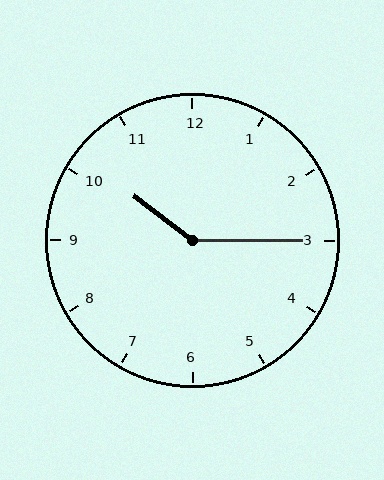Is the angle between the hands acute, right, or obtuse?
It is obtuse.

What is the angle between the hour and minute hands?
Approximately 142 degrees.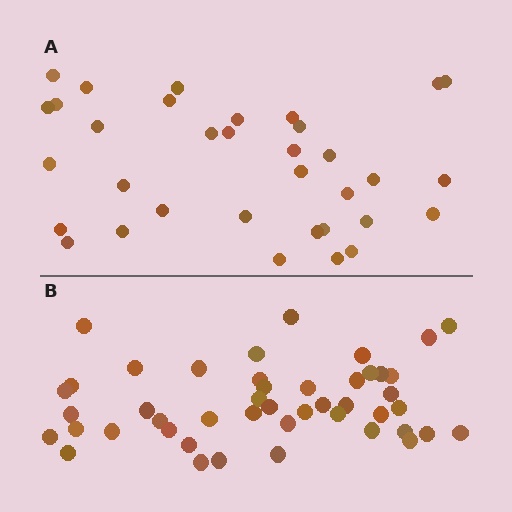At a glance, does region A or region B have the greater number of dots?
Region B (the bottom region) has more dots.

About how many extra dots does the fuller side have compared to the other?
Region B has roughly 12 or so more dots than region A.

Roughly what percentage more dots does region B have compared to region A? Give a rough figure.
About 35% more.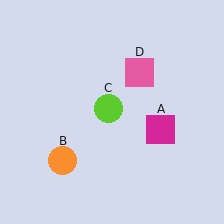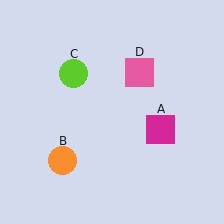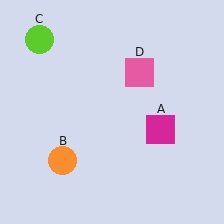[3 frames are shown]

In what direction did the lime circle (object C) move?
The lime circle (object C) moved up and to the left.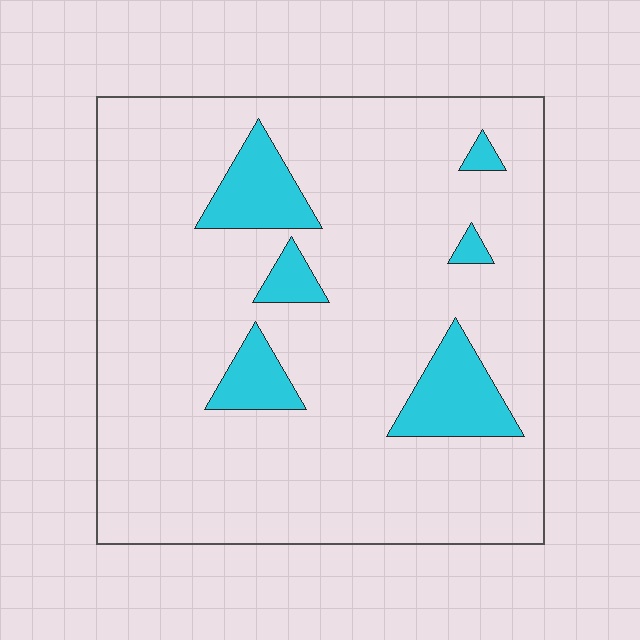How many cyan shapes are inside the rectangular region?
6.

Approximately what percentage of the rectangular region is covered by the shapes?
Approximately 10%.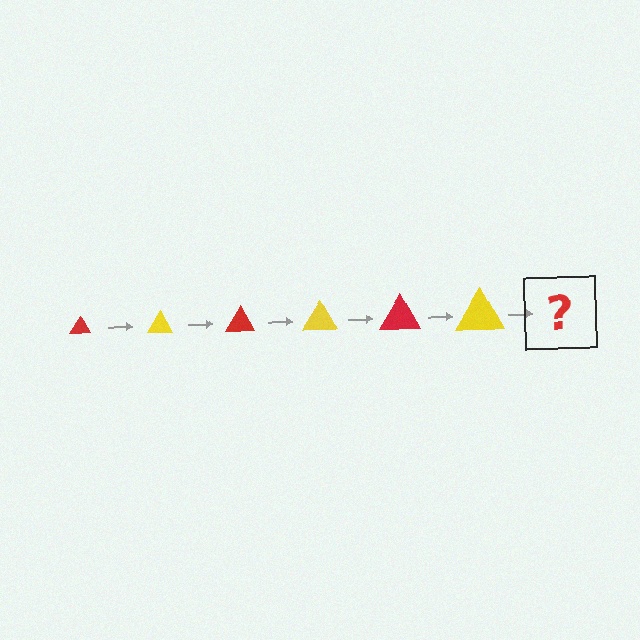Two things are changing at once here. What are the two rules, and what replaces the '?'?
The two rules are that the triangle grows larger each step and the color cycles through red and yellow. The '?' should be a red triangle, larger than the previous one.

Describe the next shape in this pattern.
It should be a red triangle, larger than the previous one.